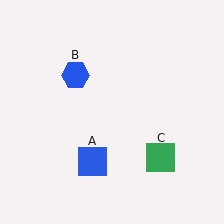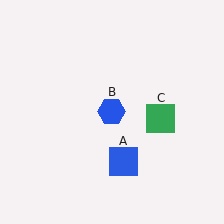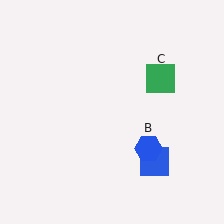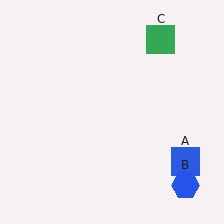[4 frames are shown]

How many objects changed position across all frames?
3 objects changed position: blue square (object A), blue hexagon (object B), green square (object C).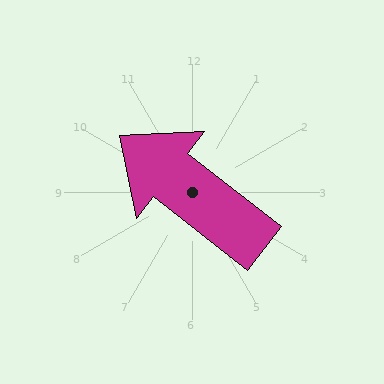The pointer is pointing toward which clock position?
Roughly 10 o'clock.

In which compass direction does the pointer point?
Northwest.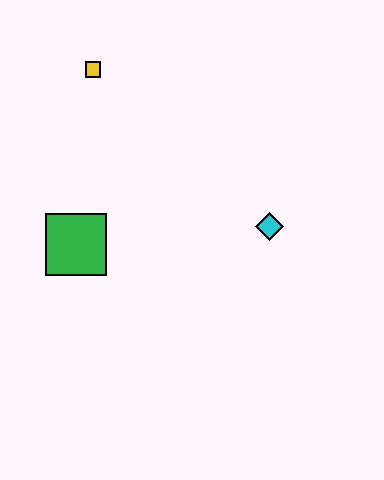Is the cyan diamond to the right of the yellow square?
Yes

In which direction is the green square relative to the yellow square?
The green square is below the yellow square.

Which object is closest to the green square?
The yellow square is closest to the green square.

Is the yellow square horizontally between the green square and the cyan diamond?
Yes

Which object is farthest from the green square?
The cyan diamond is farthest from the green square.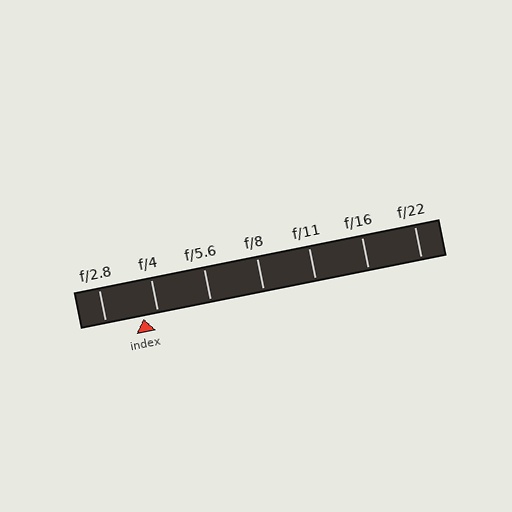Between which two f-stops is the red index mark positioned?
The index mark is between f/2.8 and f/4.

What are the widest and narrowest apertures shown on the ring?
The widest aperture shown is f/2.8 and the narrowest is f/22.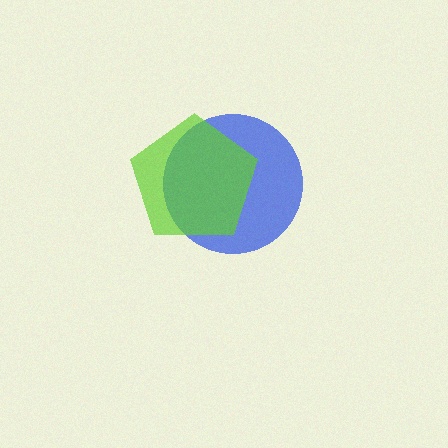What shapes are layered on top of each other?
The layered shapes are: a blue circle, a lime pentagon.